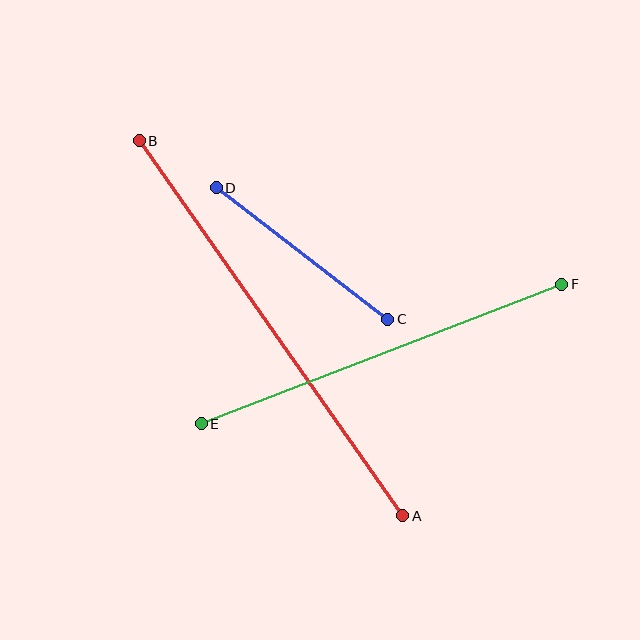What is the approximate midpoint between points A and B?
The midpoint is at approximately (271, 328) pixels.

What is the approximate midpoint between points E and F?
The midpoint is at approximately (381, 354) pixels.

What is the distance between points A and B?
The distance is approximately 458 pixels.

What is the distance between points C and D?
The distance is approximately 216 pixels.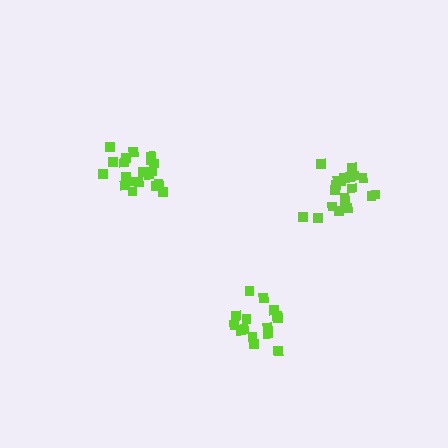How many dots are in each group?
Group 1: 21 dots, Group 2: 20 dots, Group 3: 15 dots (56 total).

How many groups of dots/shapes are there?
There are 3 groups.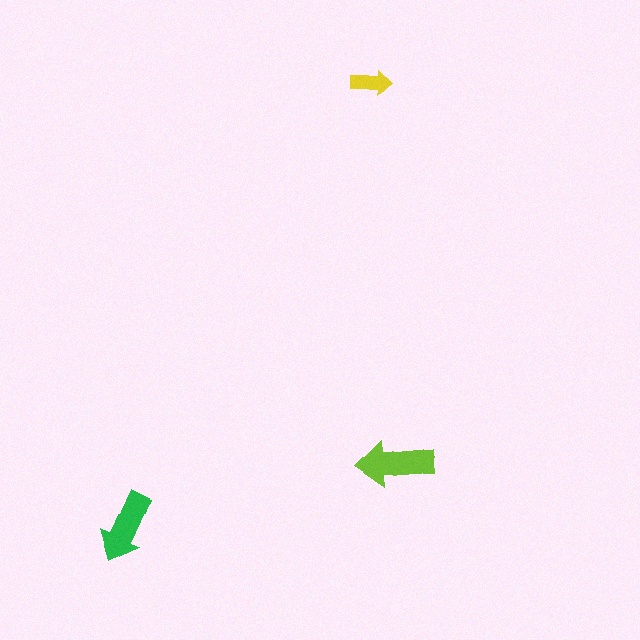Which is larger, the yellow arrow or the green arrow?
The green one.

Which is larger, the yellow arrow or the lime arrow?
The lime one.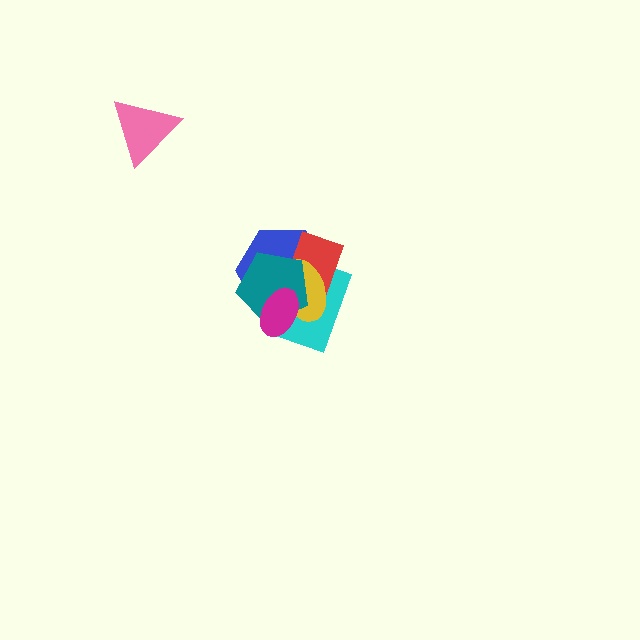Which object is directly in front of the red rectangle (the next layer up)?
The yellow ellipse is directly in front of the red rectangle.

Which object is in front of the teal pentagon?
The magenta ellipse is in front of the teal pentagon.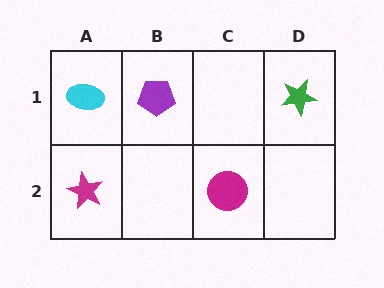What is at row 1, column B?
A purple pentagon.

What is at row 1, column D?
A green star.